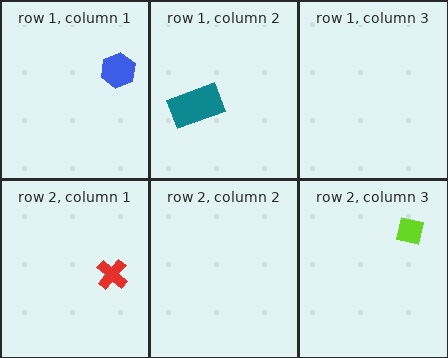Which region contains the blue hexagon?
The row 1, column 1 region.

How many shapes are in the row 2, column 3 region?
1.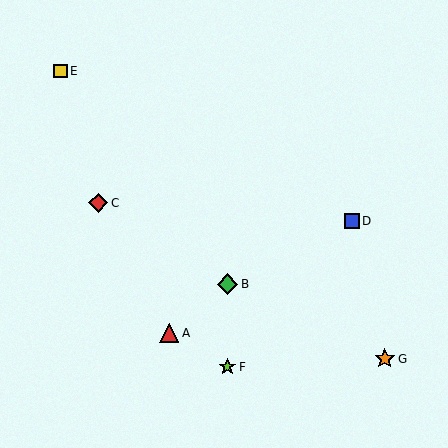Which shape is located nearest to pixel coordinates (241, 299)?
The green diamond (labeled B) at (227, 284) is nearest to that location.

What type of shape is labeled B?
Shape B is a green diamond.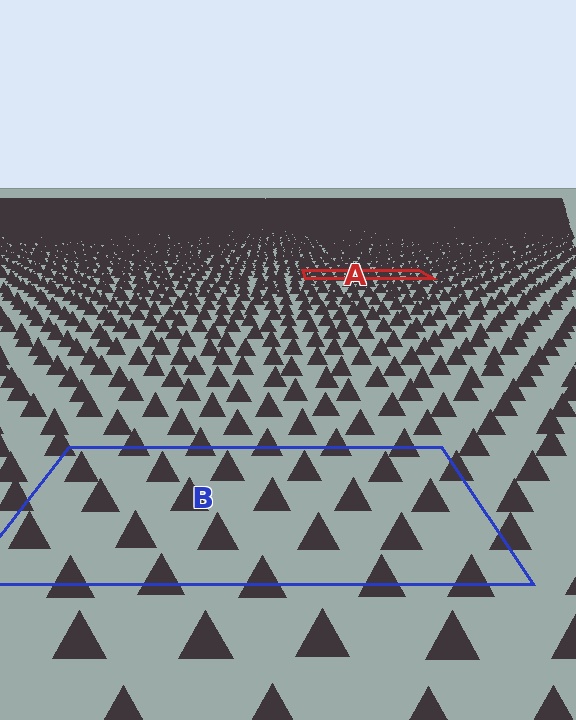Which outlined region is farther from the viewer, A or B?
Region A is farther from the viewer — the texture elements inside it appear smaller and more densely packed.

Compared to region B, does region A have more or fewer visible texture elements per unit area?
Region A has more texture elements per unit area — they are packed more densely because it is farther away.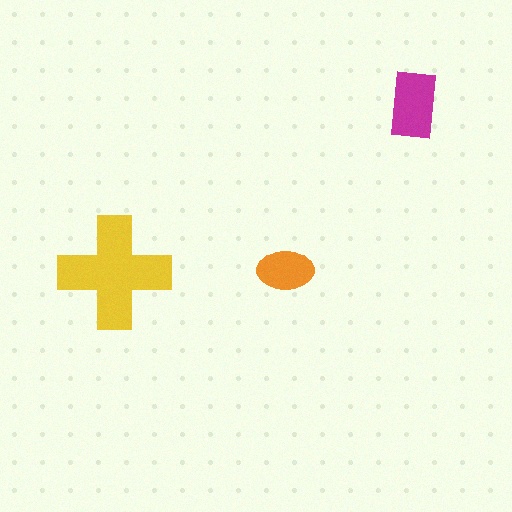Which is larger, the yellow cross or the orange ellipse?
The yellow cross.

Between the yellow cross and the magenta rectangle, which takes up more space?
The yellow cross.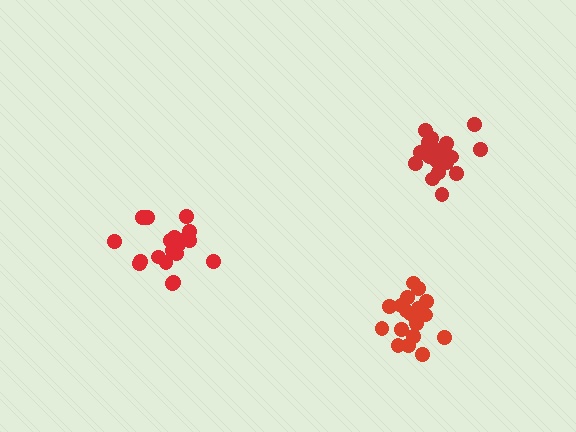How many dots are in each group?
Group 1: 19 dots, Group 2: 19 dots, Group 3: 18 dots (56 total).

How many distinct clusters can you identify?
There are 3 distinct clusters.